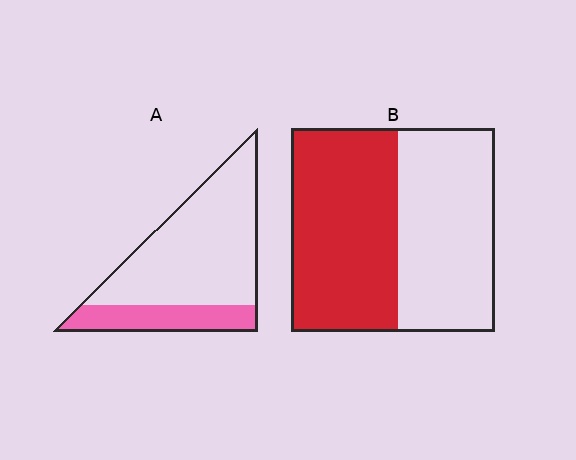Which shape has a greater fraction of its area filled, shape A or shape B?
Shape B.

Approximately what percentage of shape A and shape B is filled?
A is approximately 25% and B is approximately 50%.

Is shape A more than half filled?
No.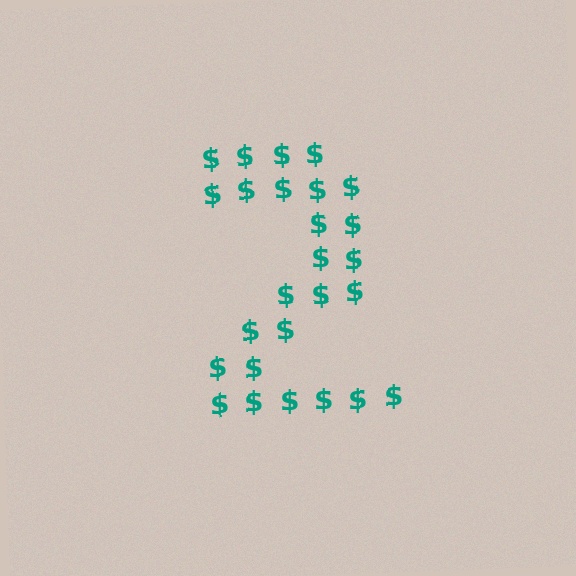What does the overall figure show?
The overall figure shows the digit 2.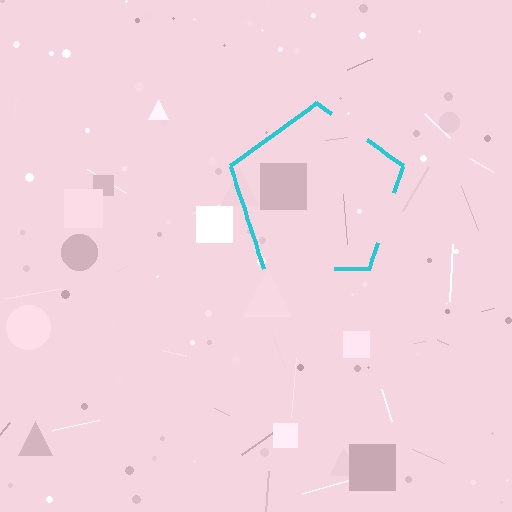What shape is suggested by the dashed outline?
The dashed outline suggests a pentagon.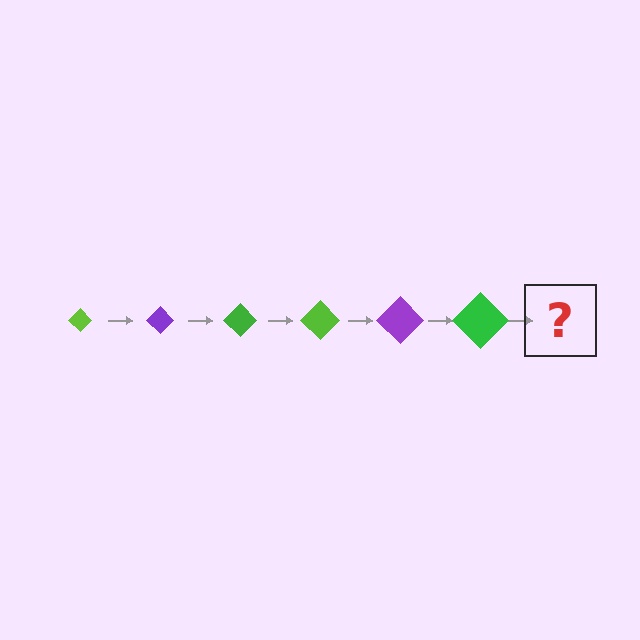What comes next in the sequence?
The next element should be a lime diamond, larger than the previous one.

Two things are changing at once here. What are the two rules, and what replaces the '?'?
The two rules are that the diamond grows larger each step and the color cycles through lime, purple, and green. The '?' should be a lime diamond, larger than the previous one.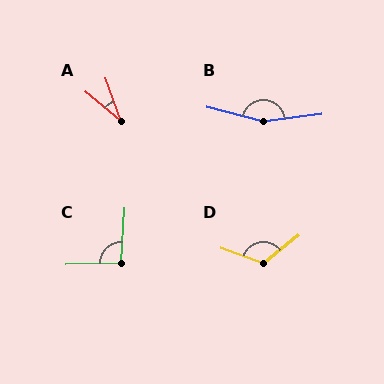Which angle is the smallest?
A, at approximately 30 degrees.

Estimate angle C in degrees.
Approximately 95 degrees.